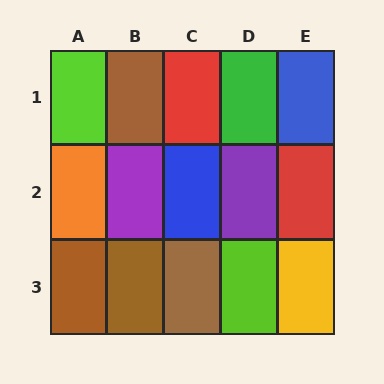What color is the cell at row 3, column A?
Brown.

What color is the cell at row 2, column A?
Orange.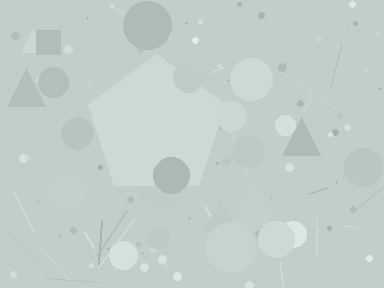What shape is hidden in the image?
A pentagon is hidden in the image.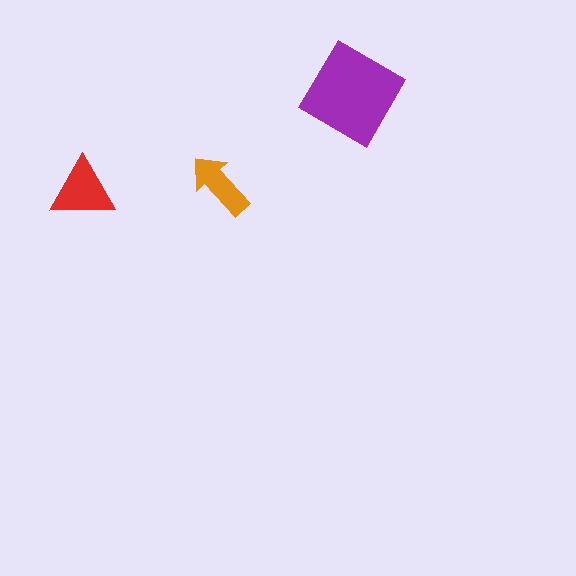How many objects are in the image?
There are 3 objects in the image.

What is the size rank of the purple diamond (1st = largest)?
1st.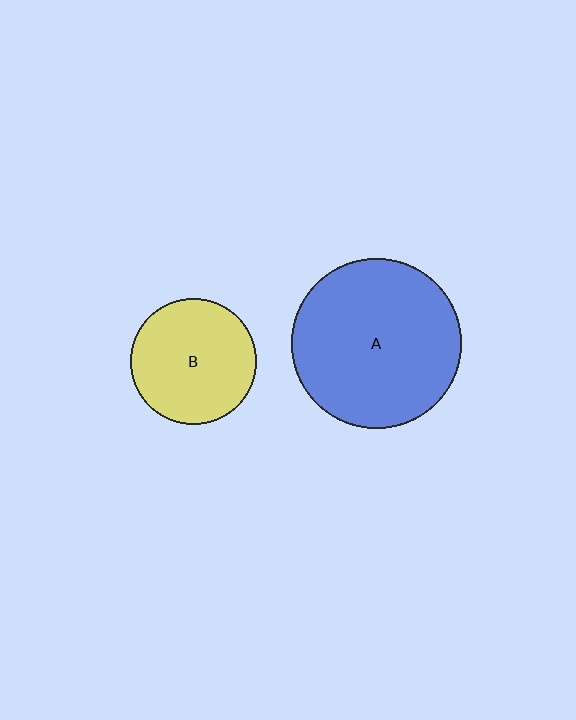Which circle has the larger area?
Circle A (blue).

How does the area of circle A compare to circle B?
Approximately 1.8 times.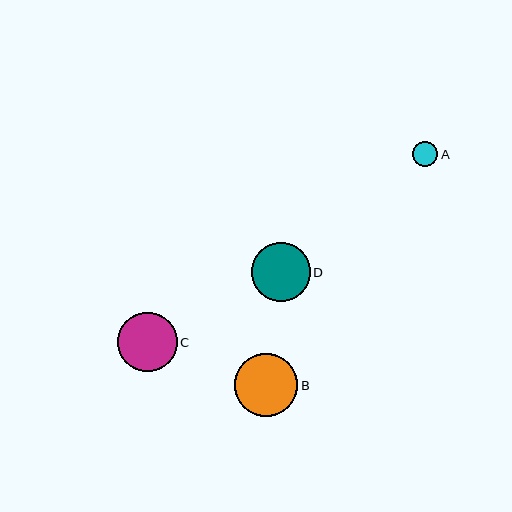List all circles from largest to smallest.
From largest to smallest: B, C, D, A.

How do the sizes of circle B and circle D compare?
Circle B and circle D are approximately the same size.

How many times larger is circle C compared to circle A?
Circle C is approximately 2.4 times the size of circle A.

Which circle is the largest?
Circle B is the largest with a size of approximately 63 pixels.